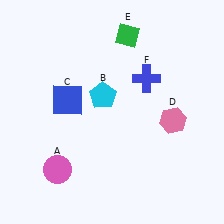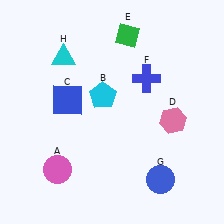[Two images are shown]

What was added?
A blue circle (G), a cyan triangle (H) were added in Image 2.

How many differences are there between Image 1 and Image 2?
There are 2 differences between the two images.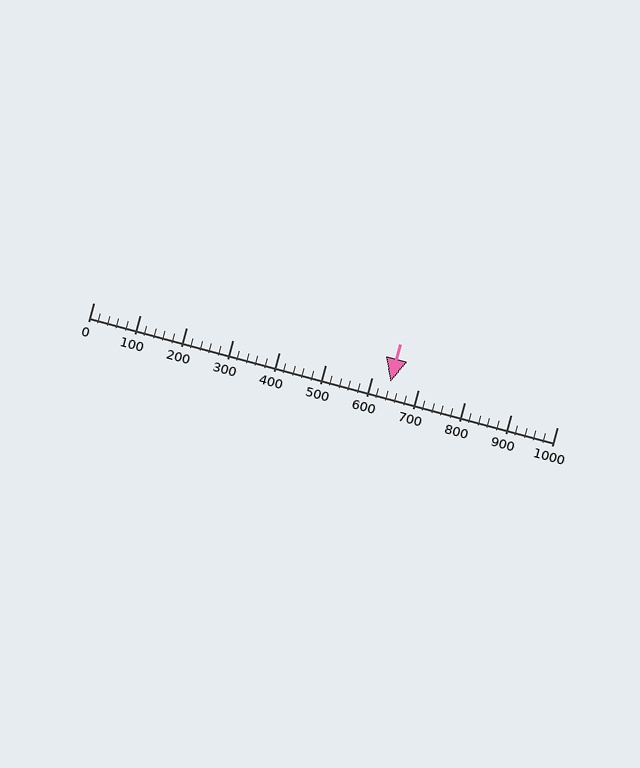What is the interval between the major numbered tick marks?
The major tick marks are spaced 100 units apart.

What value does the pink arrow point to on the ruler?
The pink arrow points to approximately 640.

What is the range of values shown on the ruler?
The ruler shows values from 0 to 1000.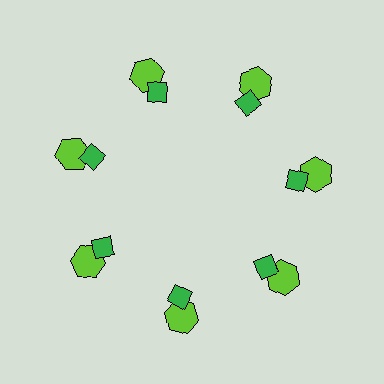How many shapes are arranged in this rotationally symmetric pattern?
There are 14 shapes, arranged in 7 groups of 2.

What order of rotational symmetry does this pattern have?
This pattern has 7-fold rotational symmetry.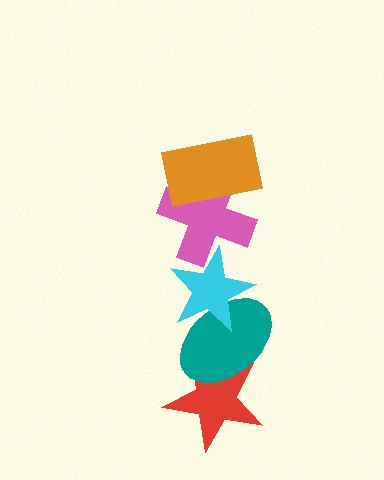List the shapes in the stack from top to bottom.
From top to bottom: the orange rectangle, the pink cross, the cyan star, the teal ellipse, the red star.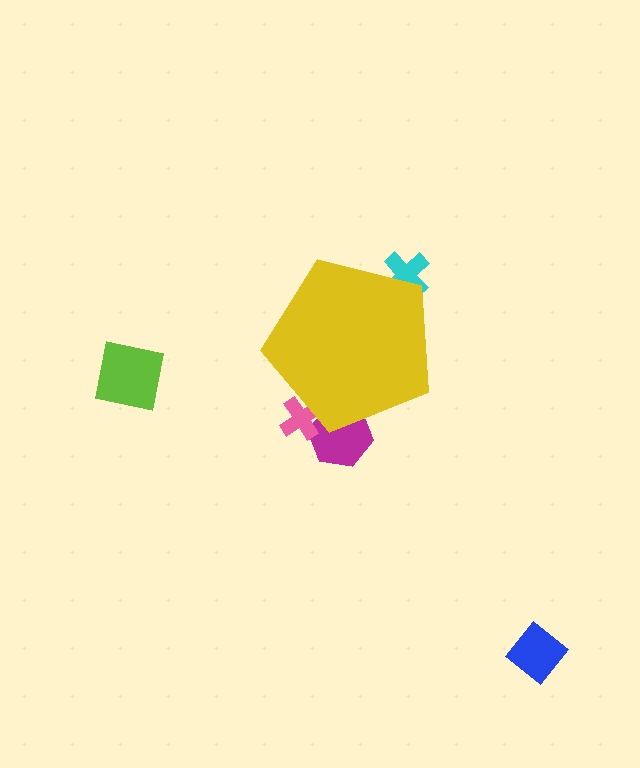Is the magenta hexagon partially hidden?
Yes, the magenta hexagon is partially hidden behind the yellow pentagon.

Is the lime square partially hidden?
No, the lime square is fully visible.